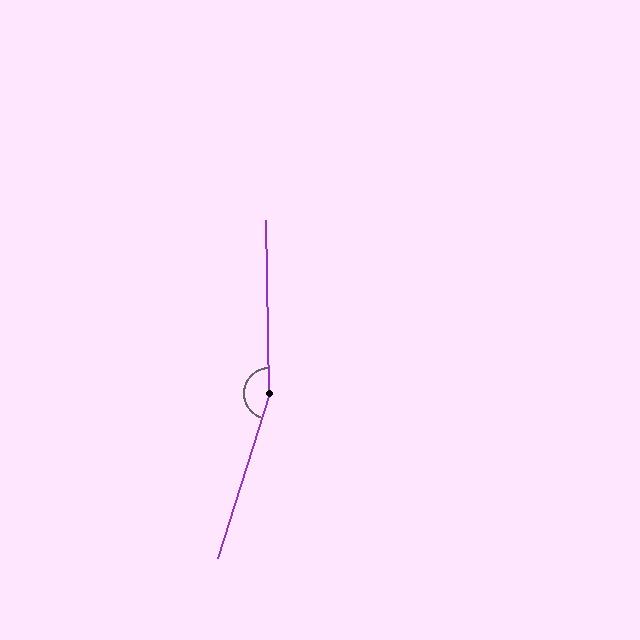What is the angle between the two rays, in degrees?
Approximately 161 degrees.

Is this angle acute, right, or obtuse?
It is obtuse.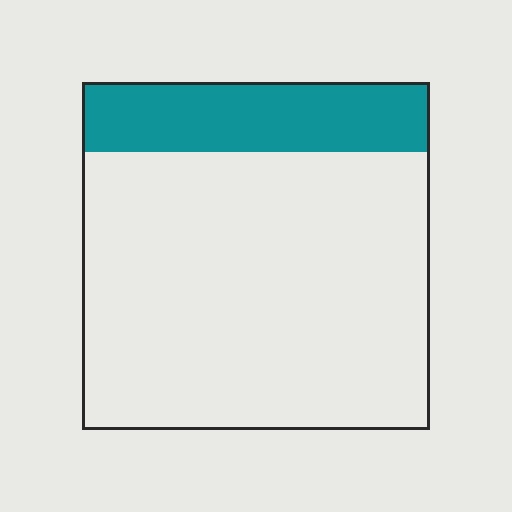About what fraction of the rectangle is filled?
About one fifth (1/5).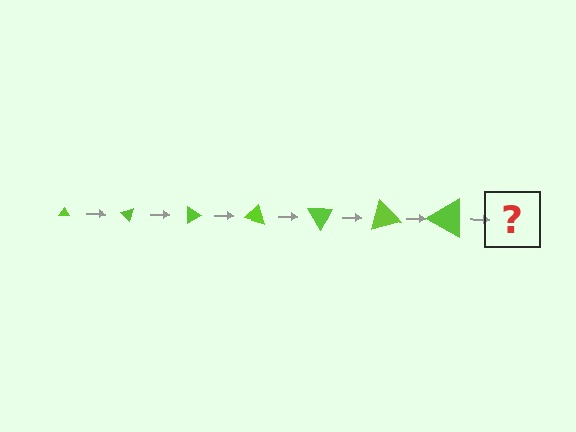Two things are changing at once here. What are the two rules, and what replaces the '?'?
The two rules are that the triangle grows larger each step and it rotates 45 degrees each step. The '?' should be a triangle, larger than the previous one and rotated 315 degrees from the start.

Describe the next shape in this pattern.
It should be a triangle, larger than the previous one and rotated 315 degrees from the start.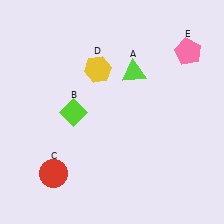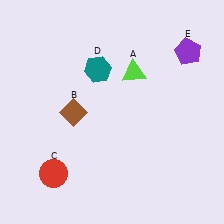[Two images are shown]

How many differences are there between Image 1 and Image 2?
There are 3 differences between the two images.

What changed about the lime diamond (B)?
In Image 1, B is lime. In Image 2, it changed to brown.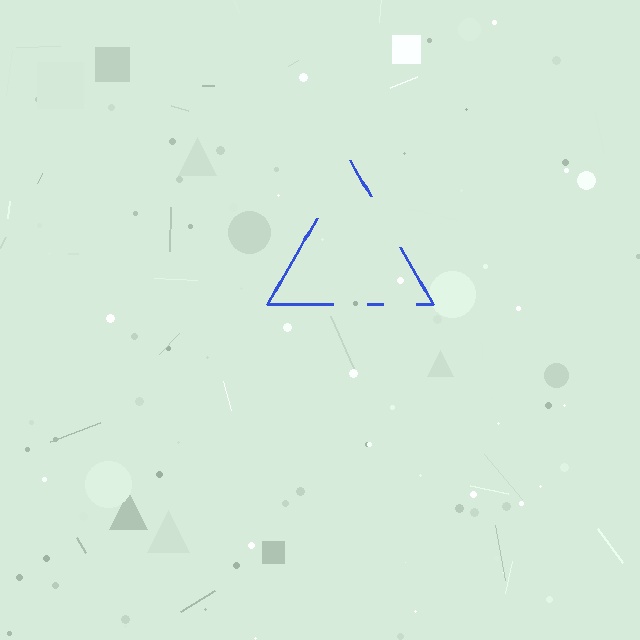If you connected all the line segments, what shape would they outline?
They would outline a triangle.